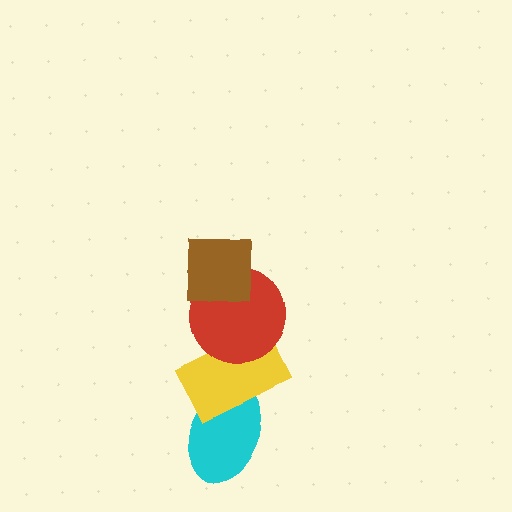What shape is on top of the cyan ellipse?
The yellow rectangle is on top of the cyan ellipse.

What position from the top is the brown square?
The brown square is 1st from the top.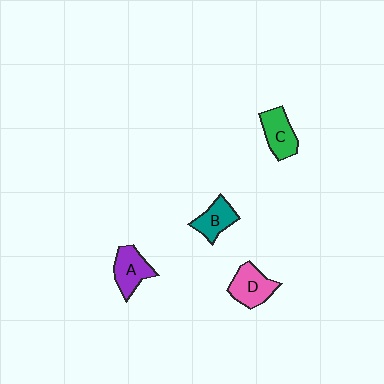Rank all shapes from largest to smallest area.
From largest to smallest: D (pink), A (purple), C (green), B (teal).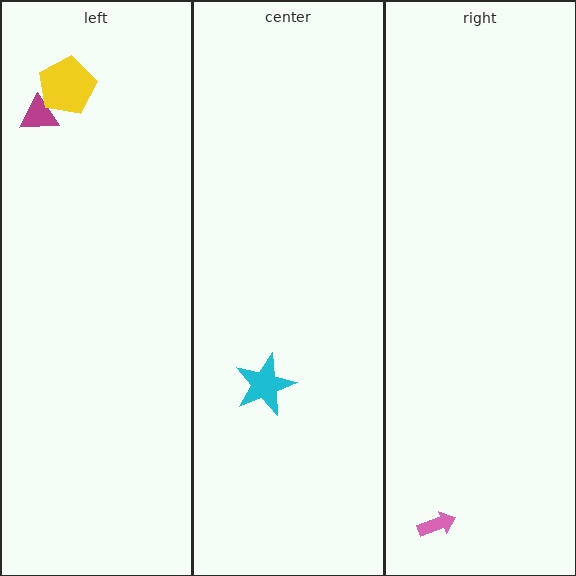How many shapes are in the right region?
1.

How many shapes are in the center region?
1.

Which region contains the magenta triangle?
The left region.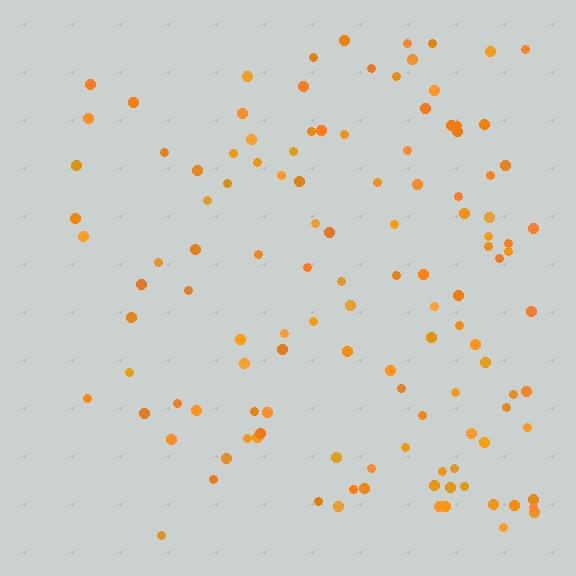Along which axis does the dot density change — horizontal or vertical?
Horizontal.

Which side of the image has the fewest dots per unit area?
The left.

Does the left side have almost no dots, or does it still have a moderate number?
Still a moderate number, just noticeably fewer than the right.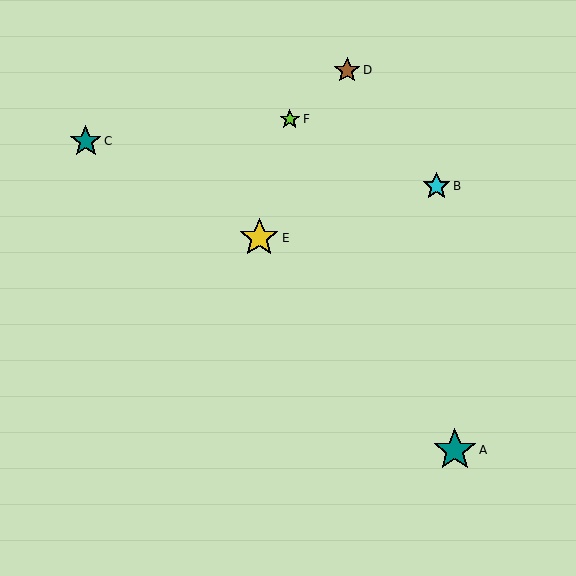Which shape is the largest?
The teal star (labeled A) is the largest.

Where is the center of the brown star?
The center of the brown star is at (347, 70).